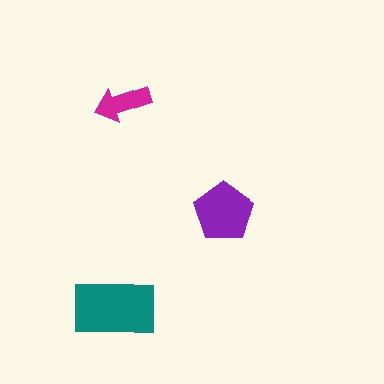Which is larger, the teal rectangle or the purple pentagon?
The teal rectangle.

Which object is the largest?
The teal rectangle.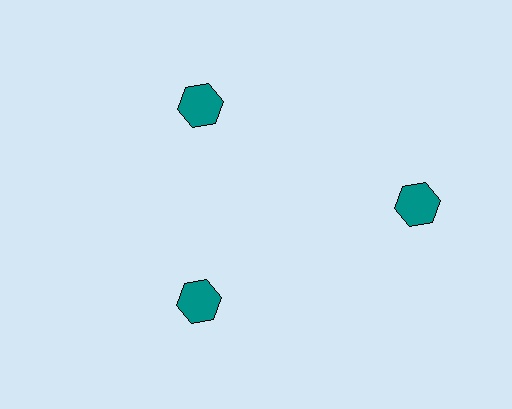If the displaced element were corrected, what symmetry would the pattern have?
It would have 3-fold rotational symmetry — the pattern would map onto itself every 120 degrees.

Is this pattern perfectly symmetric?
No. The 3 teal hexagons are arranged in a ring, but one element near the 3 o'clock position is pushed outward from the center, breaking the 3-fold rotational symmetry.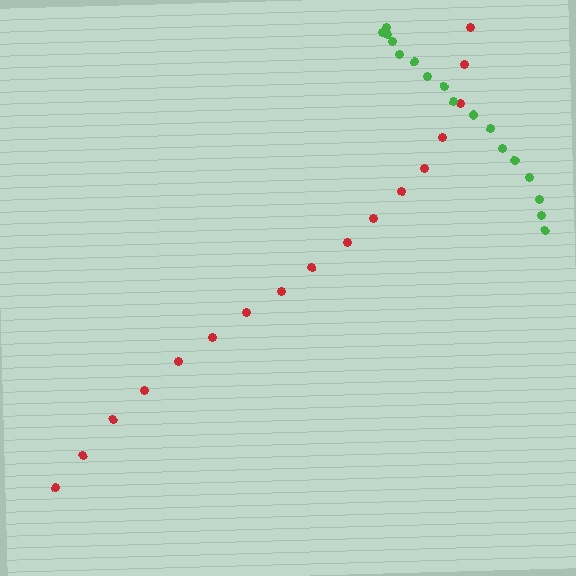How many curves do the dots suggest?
There are 2 distinct paths.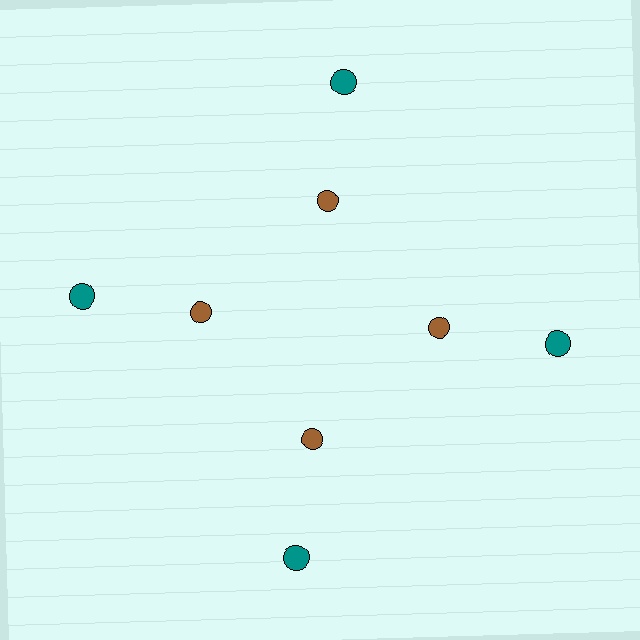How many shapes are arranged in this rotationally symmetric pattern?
There are 8 shapes, arranged in 4 groups of 2.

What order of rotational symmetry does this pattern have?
This pattern has 4-fold rotational symmetry.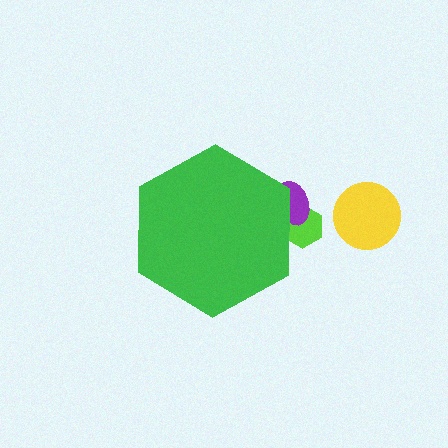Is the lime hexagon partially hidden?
Yes, the lime hexagon is partially hidden behind the green hexagon.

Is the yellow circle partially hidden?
No, the yellow circle is fully visible.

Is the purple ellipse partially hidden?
Yes, the purple ellipse is partially hidden behind the green hexagon.